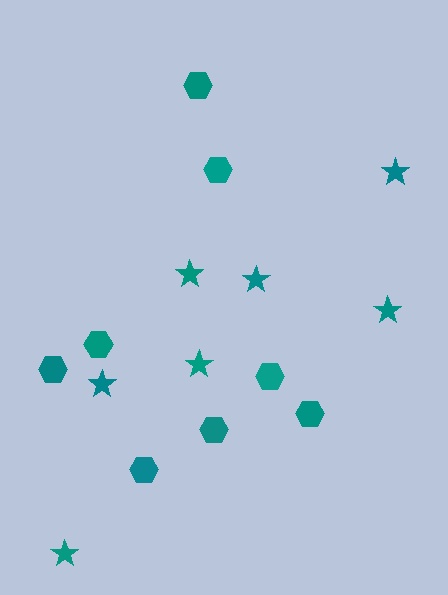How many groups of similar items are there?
There are 2 groups: one group of hexagons (8) and one group of stars (7).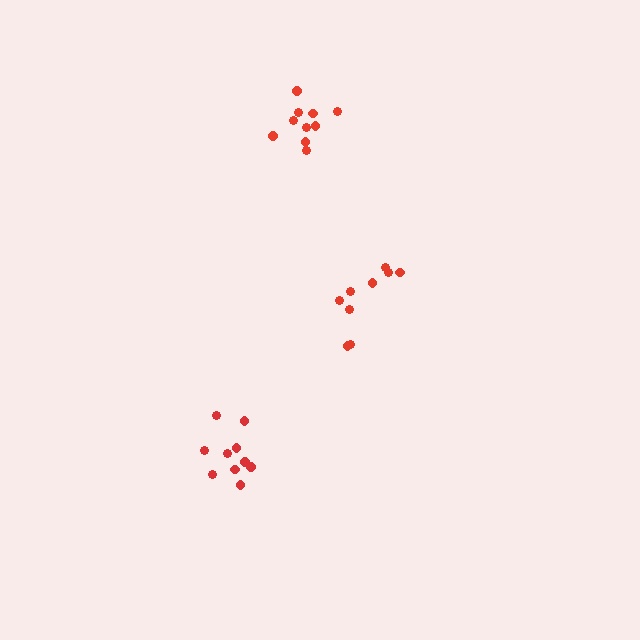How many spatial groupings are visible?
There are 3 spatial groupings.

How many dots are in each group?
Group 1: 10 dots, Group 2: 9 dots, Group 3: 10 dots (29 total).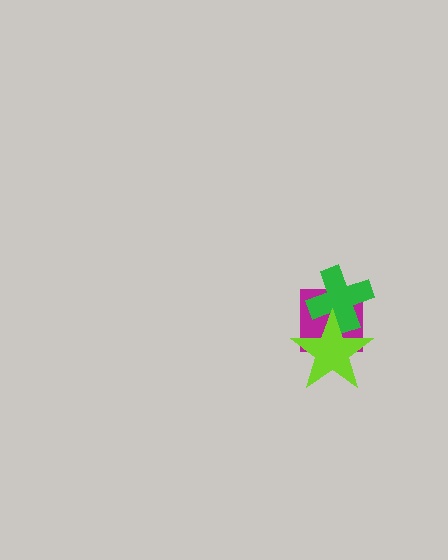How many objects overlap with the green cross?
2 objects overlap with the green cross.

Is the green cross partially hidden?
Yes, it is partially covered by another shape.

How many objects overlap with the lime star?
2 objects overlap with the lime star.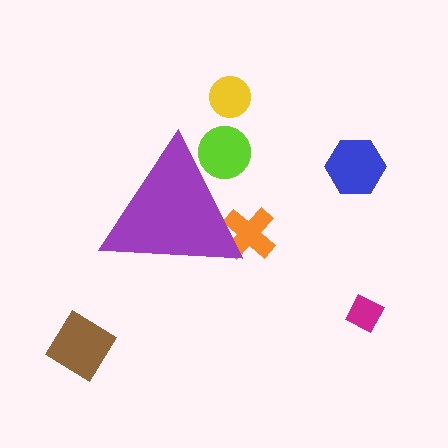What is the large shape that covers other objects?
A purple triangle.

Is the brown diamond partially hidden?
No, the brown diamond is fully visible.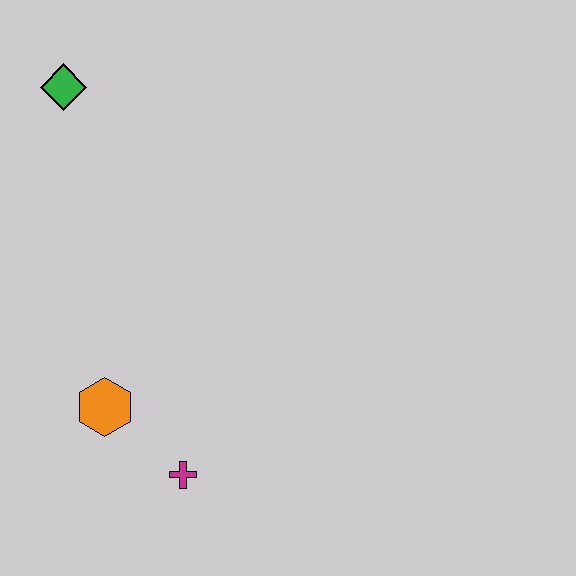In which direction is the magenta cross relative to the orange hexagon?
The magenta cross is to the right of the orange hexagon.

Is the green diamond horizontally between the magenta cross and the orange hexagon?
No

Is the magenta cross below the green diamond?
Yes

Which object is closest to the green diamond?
The orange hexagon is closest to the green diamond.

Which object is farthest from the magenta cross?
The green diamond is farthest from the magenta cross.